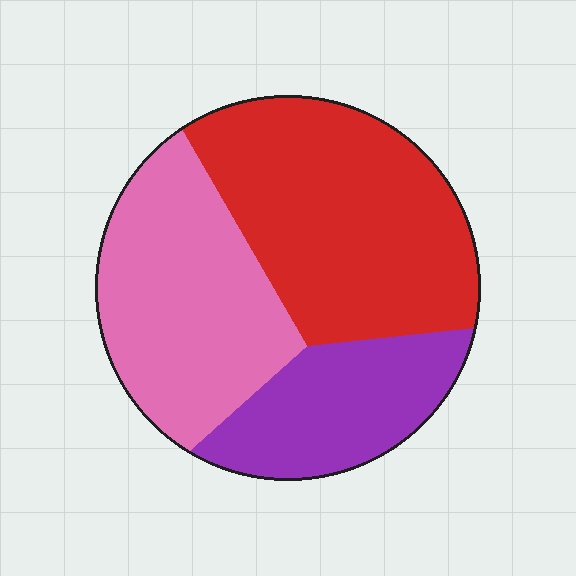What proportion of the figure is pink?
Pink covers 34% of the figure.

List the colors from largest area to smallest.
From largest to smallest: red, pink, purple.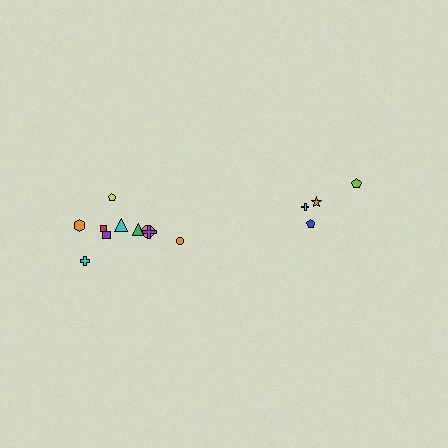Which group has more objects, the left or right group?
The left group.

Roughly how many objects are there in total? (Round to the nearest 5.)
Roughly 15 objects in total.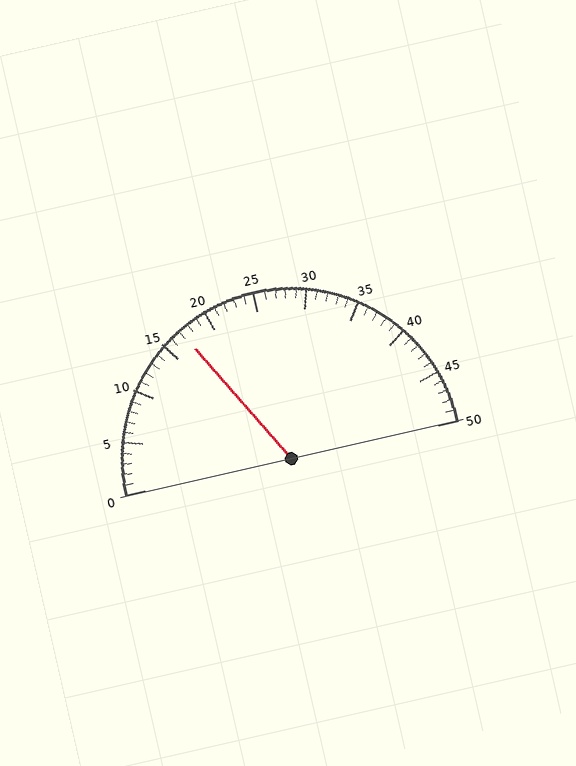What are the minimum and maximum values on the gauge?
The gauge ranges from 0 to 50.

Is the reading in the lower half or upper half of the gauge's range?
The reading is in the lower half of the range (0 to 50).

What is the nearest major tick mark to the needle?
The nearest major tick mark is 15.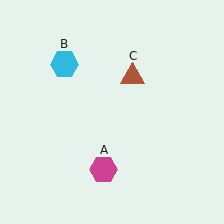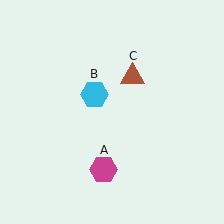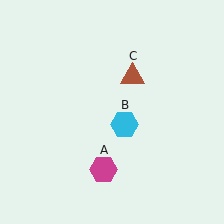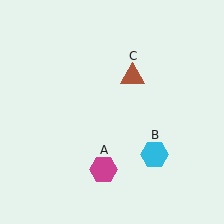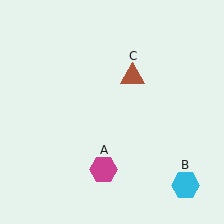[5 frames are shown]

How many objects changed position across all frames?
1 object changed position: cyan hexagon (object B).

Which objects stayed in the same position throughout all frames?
Magenta hexagon (object A) and brown triangle (object C) remained stationary.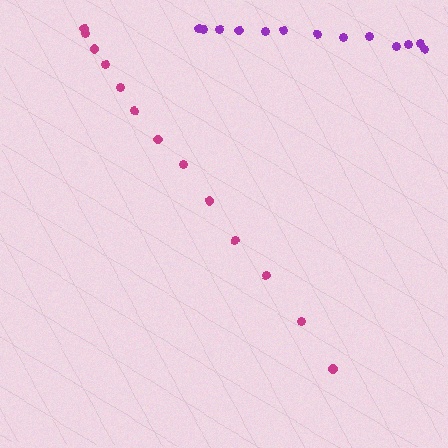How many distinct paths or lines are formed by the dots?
There are 2 distinct paths.